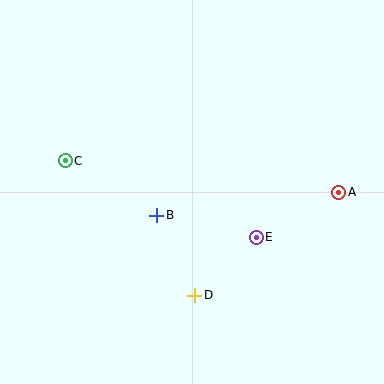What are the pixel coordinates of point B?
Point B is at (157, 215).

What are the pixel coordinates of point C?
Point C is at (65, 161).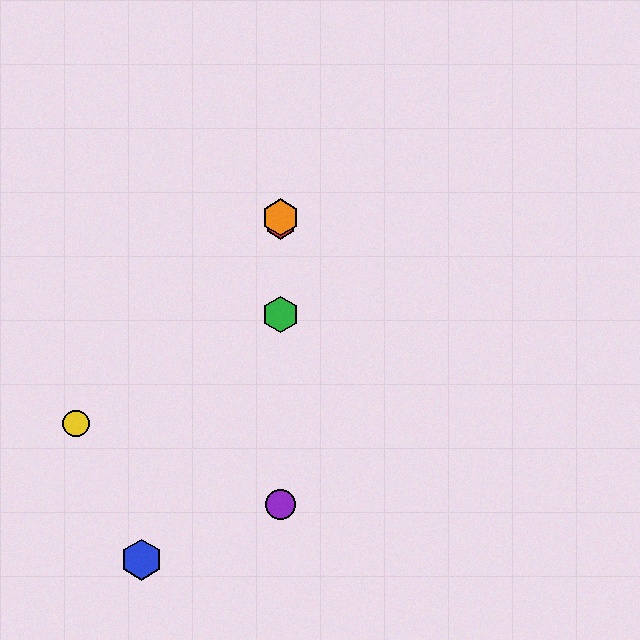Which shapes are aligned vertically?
The red hexagon, the green hexagon, the purple circle, the orange hexagon are aligned vertically.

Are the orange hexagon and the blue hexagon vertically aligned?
No, the orange hexagon is at x≈281 and the blue hexagon is at x≈142.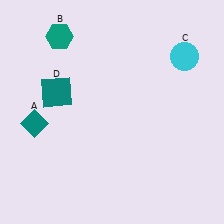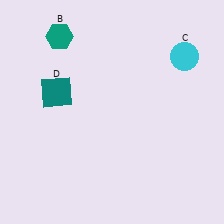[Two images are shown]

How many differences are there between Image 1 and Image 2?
There is 1 difference between the two images.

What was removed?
The teal diamond (A) was removed in Image 2.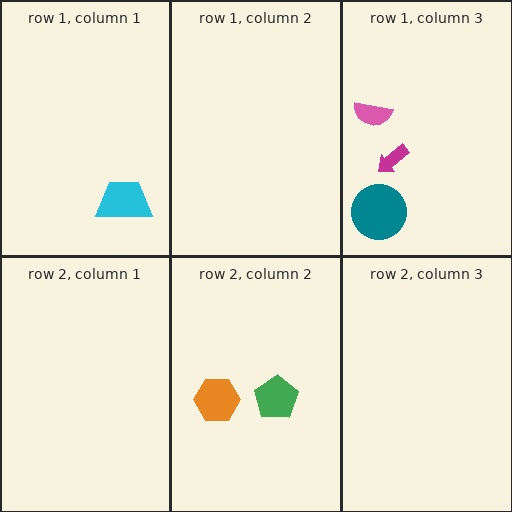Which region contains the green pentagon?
The row 2, column 2 region.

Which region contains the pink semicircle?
The row 1, column 3 region.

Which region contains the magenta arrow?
The row 1, column 3 region.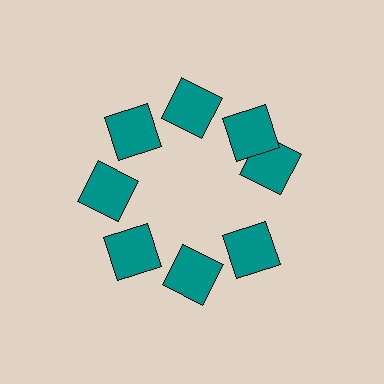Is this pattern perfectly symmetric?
No. The 8 teal squares are arranged in a ring, but one element near the 3 o'clock position is rotated out of alignment along the ring, breaking the 8-fold rotational symmetry.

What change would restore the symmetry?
The symmetry would be restored by rotating it back into even spacing with its neighbors so that all 8 squares sit at equal angles and equal distance from the center.